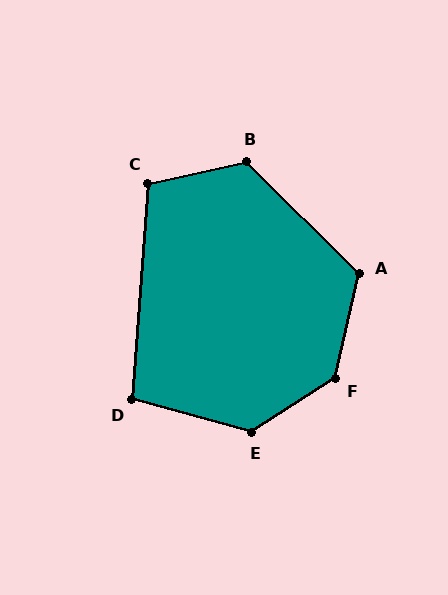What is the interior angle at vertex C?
Approximately 106 degrees (obtuse).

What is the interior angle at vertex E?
Approximately 132 degrees (obtuse).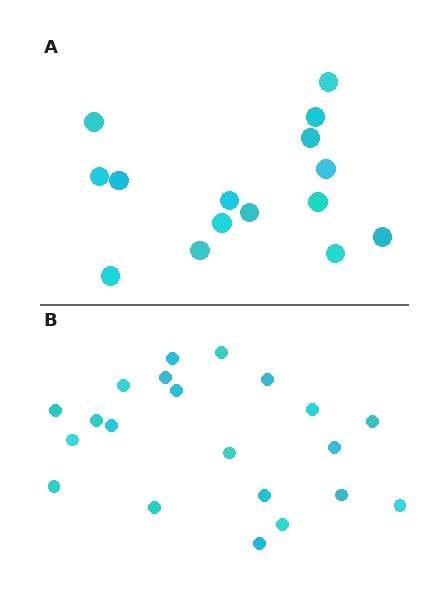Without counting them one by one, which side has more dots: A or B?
Region B (the bottom region) has more dots.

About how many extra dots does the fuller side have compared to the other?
Region B has about 6 more dots than region A.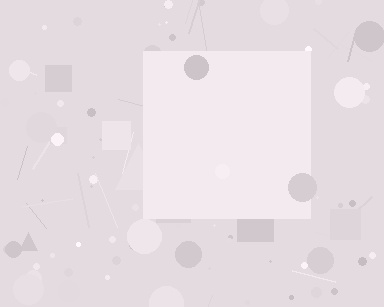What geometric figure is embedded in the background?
A square is embedded in the background.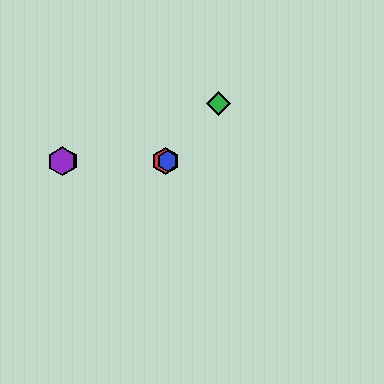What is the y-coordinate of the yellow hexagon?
The yellow hexagon is at y≈161.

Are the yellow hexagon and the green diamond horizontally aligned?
No, the yellow hexagon is at y≈161 and the green diamond is at y≈104.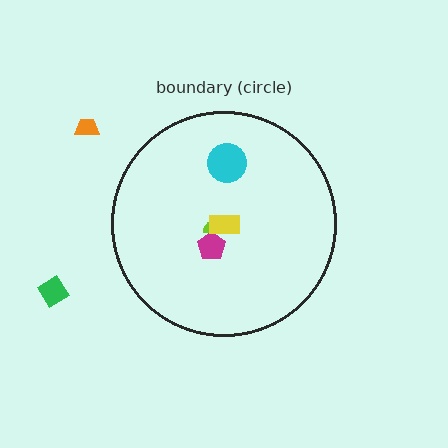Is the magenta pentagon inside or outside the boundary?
Inside.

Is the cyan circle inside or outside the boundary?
Inside.